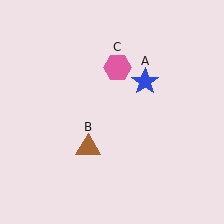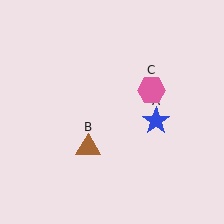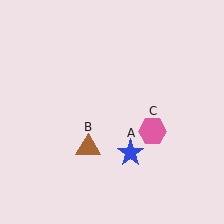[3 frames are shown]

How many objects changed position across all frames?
2 objects changed position: blue star (object A), pink hexagon (object C).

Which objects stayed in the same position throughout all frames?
Brown triangle (object B) remained stationary.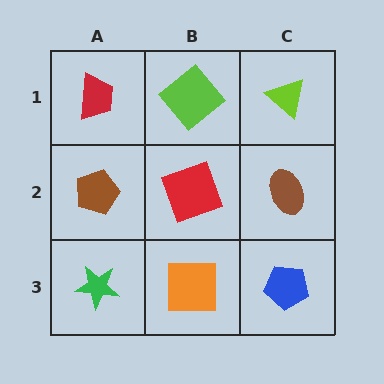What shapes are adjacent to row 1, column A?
A brown pentagon (row 2, column A), a lime diamond (row 1, column B).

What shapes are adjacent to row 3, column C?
A brown ellipse (row 2, column C), an orange square (row 3, column B).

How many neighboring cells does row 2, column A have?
3.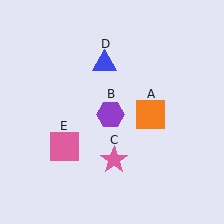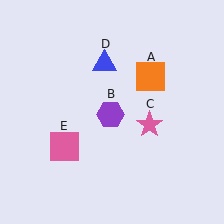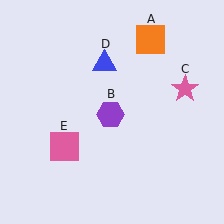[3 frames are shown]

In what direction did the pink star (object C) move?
The pink star (object C) moved up and to the right.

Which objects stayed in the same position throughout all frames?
Purple hexagon (object B) and blue triangle (object D) and pink square (object E) remained stationary.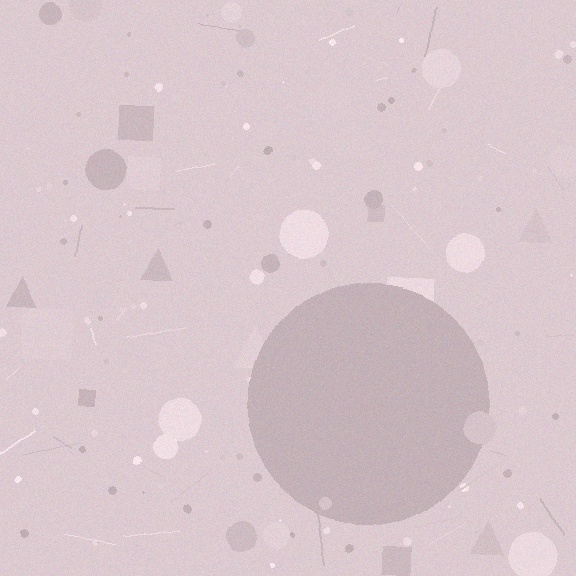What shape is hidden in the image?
A circle is hidden in the image.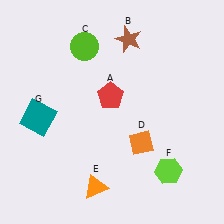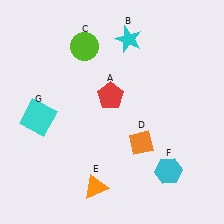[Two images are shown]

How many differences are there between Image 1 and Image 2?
There are 3 differences between the two images.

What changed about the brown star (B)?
In Image 1, B is brown. In Image 2, it changed to cyan.